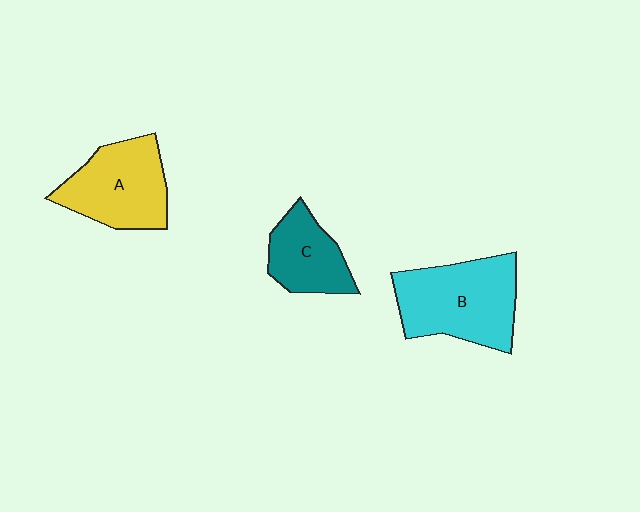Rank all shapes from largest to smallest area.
From largest to smallest: B (cyan), A (yellow), C (teal).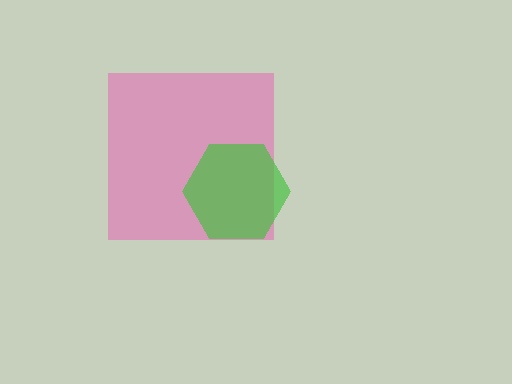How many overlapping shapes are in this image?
There are 2 overlapping shapes in the image.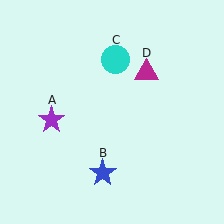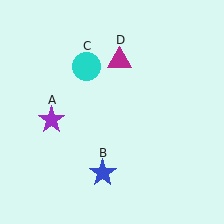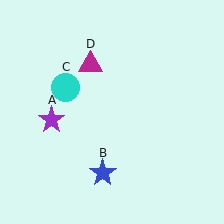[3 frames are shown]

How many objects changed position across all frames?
2 objects changed position: cyan circle (object C), magenta triangle (object D).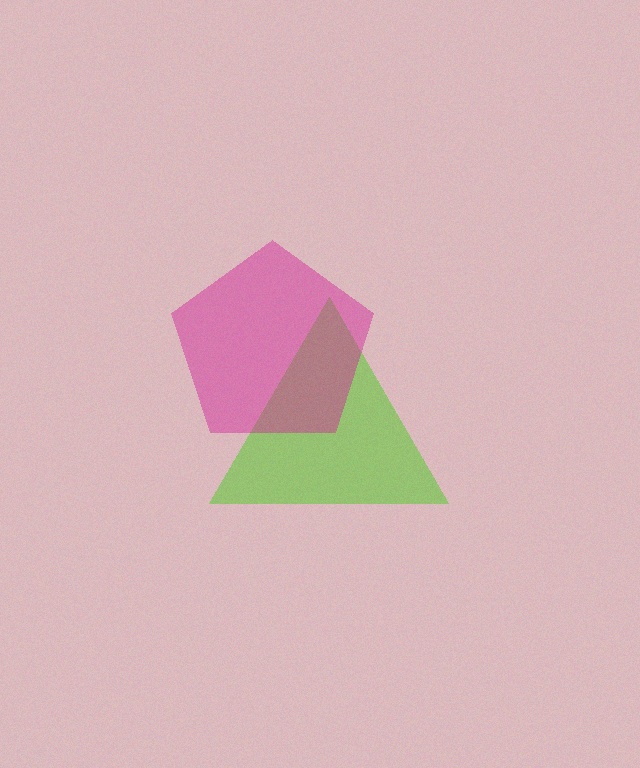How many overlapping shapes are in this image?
There are 2 overlapping shapes in the image.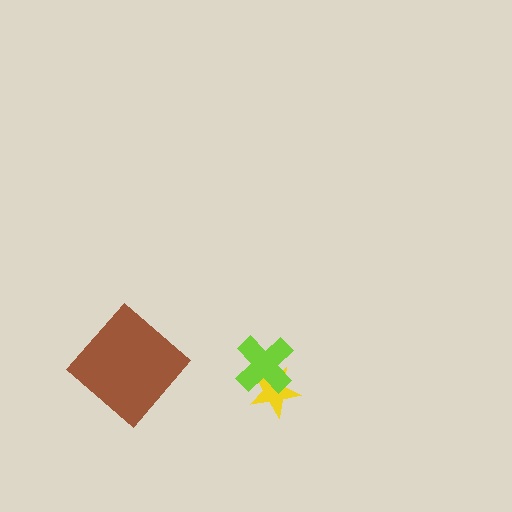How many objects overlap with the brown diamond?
0 objects overlap with the brown diamond.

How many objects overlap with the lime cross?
1 object overlaps with the lime cross.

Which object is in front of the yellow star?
The lime cross is in front of the yellow star.